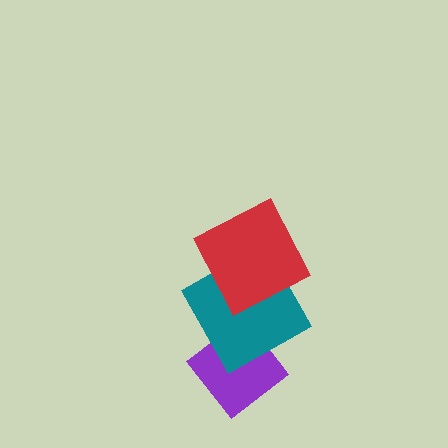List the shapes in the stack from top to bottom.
From top to bottom: the red square, the teal square, the purple diamond.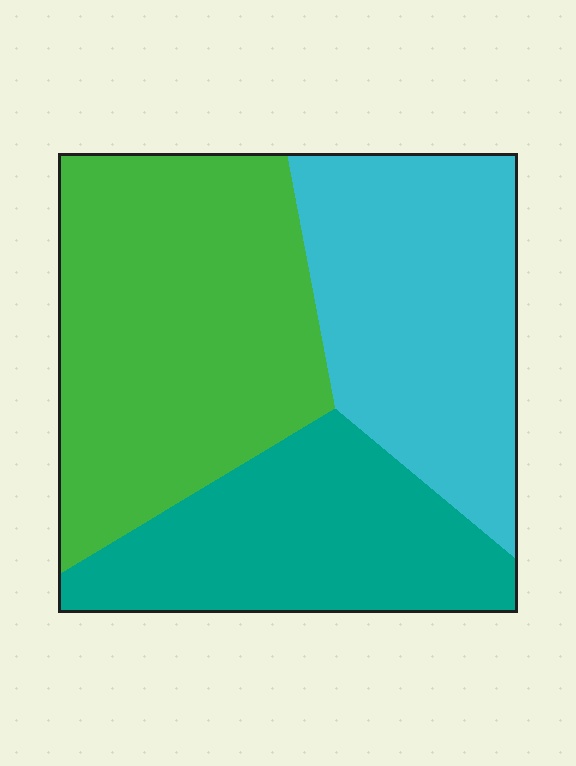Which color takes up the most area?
Green, at roughly 40%.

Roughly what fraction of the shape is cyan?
Cyan covers 32% of the shape.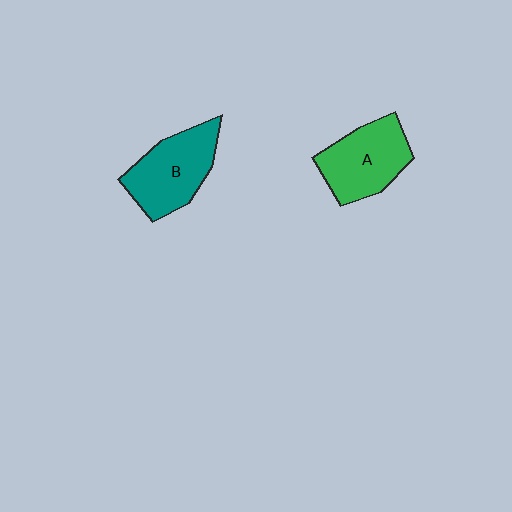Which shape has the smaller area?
Shape A (green).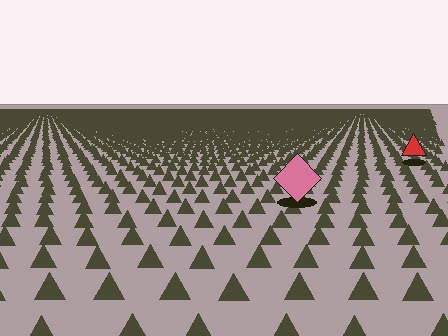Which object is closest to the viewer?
The pink diamond is closest. The texture marks near it are larger and more spread out.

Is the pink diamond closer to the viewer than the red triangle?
Yes. The pink diamond is closer — you can tell from the texture gradient: the ground texture is coarser near it.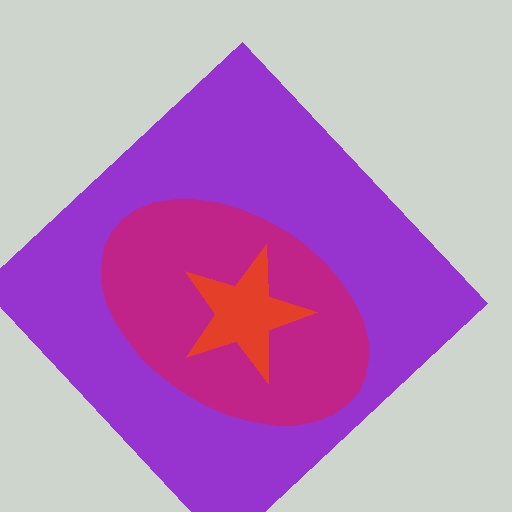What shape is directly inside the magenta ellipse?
The red star.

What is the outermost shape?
The purple diamond.